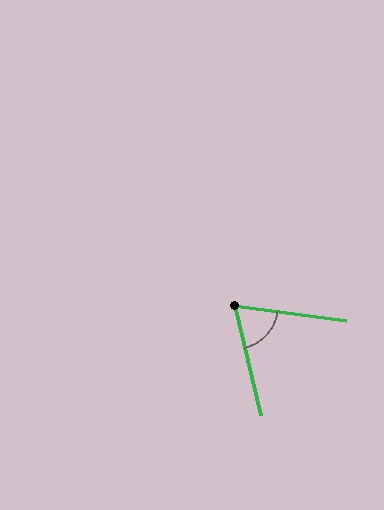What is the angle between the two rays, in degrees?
Approximately 69 degrees.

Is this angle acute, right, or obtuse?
It is acute.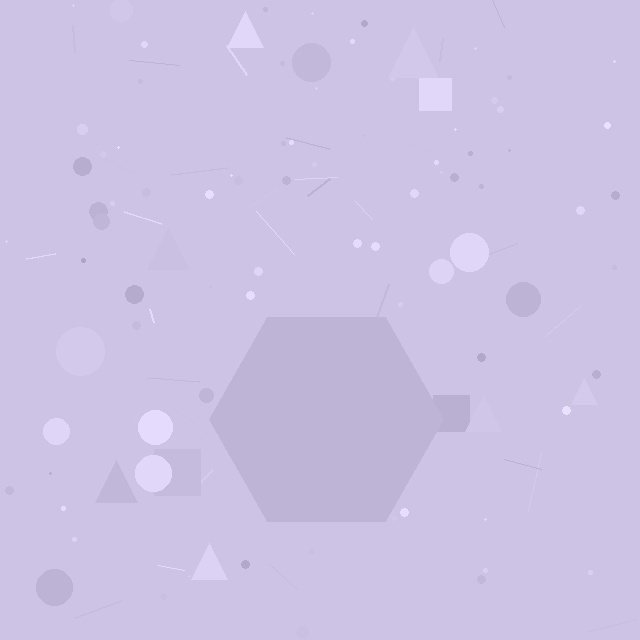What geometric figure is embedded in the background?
A hexagon is embedded in the background.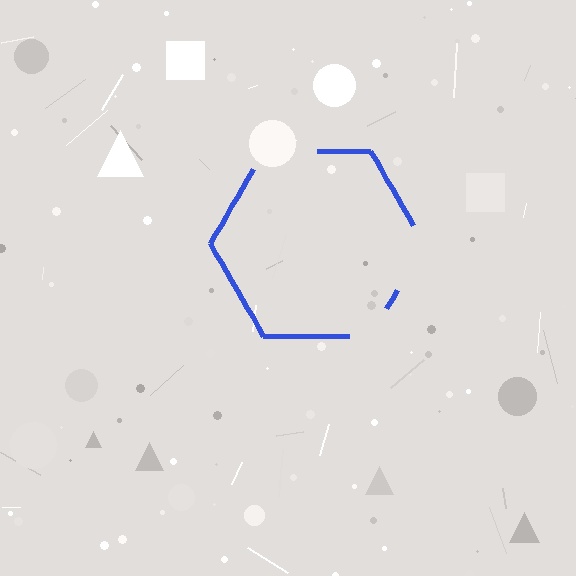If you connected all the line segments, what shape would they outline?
They would outline a hexagon.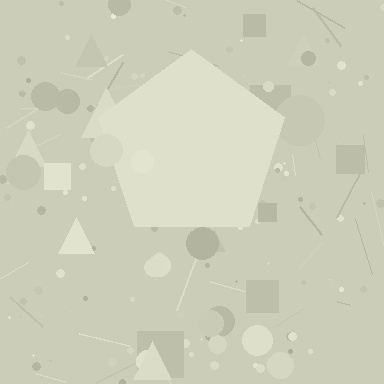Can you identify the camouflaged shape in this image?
The camouflaged shape is a pentagon.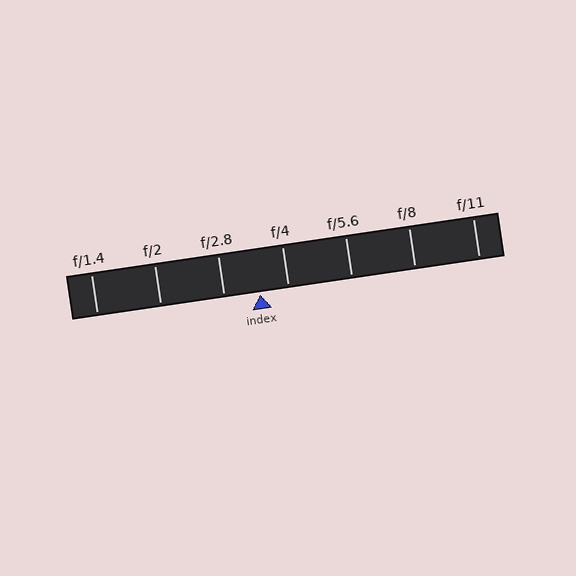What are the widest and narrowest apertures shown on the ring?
The widest aperture shown is f/1.4 and the narrowest is f/11.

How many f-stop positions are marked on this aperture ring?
There are 7 f-stop positions marked.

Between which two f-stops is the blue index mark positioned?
The index mark is between f/2.8 and f/4.